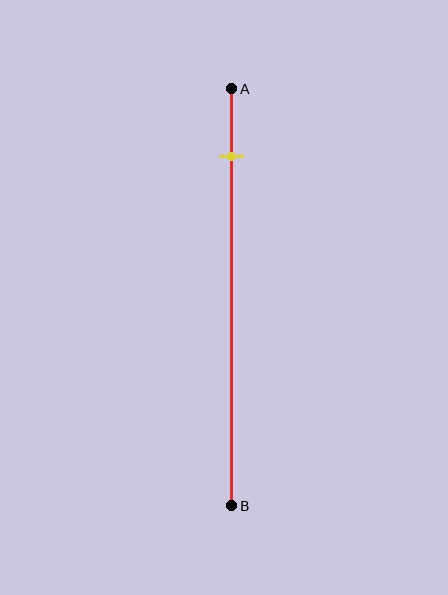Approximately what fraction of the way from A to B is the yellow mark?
The yellow mark is approximately 15% of the way from A to B.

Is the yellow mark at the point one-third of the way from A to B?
No, the mark is at about 15% from A, not at the 33% one-third point.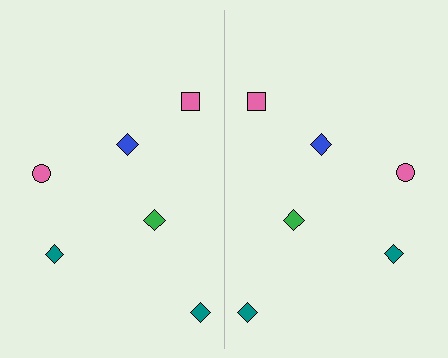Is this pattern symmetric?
Yes, this pattern has bilateral (reflection) symmetry.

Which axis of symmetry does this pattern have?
The pattern has a vertical axis of symmetry running through the center of the image.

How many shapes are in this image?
There are 12 shapes in this image.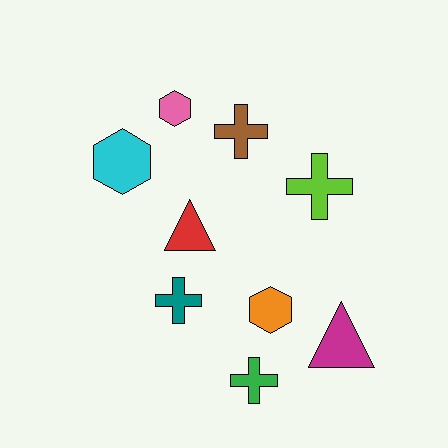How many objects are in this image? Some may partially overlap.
There are 9 objects.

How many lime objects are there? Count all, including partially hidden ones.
There is 1 lime object.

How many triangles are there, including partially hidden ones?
There are 2 triangles.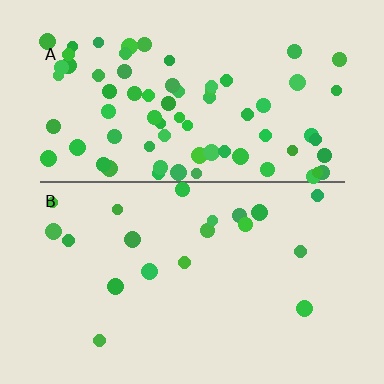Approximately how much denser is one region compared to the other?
Approximately 3.8× — region A over region B.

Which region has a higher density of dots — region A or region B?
A (the top).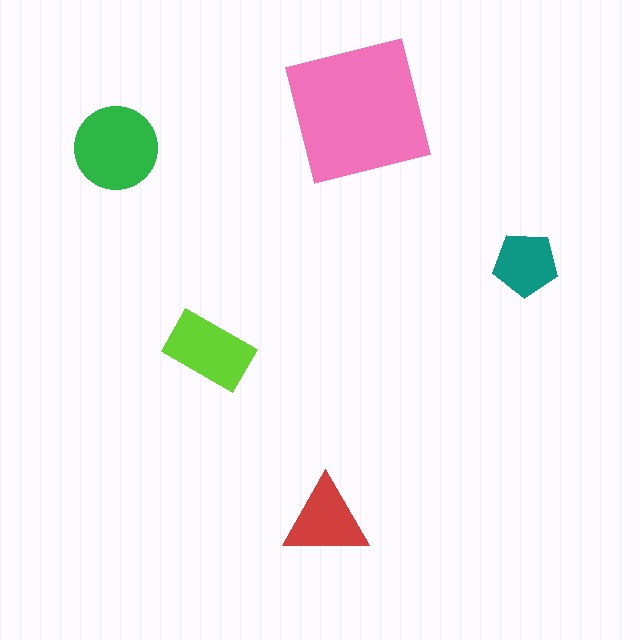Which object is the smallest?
The teal pentagon.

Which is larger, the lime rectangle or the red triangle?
The lime rectangle.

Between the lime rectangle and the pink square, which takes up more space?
The pink square.